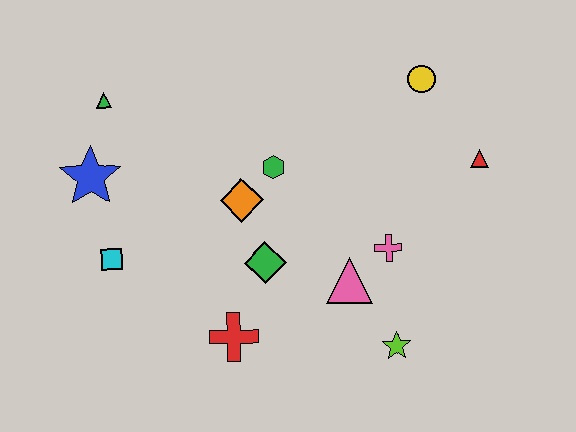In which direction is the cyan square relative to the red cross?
The cyan square is to the left of the red cross.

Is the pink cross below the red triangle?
Yes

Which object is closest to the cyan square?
The blue star is closest to the cyan square.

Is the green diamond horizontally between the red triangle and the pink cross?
No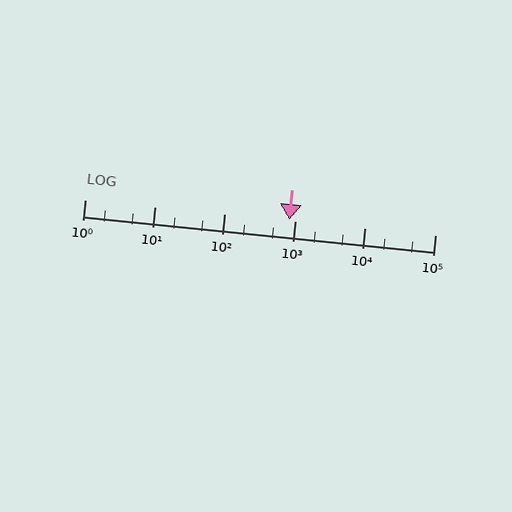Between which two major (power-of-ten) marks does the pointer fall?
The pointer is between 100 and 1000.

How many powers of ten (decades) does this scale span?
The scale spans 5 decades, from 1 to 100000.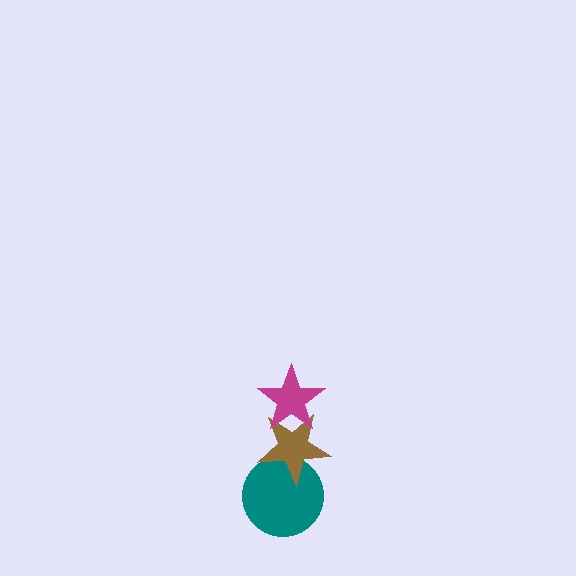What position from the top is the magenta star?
The magenta star is 1st from the top.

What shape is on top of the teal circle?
The brown star is on top of the teal circle.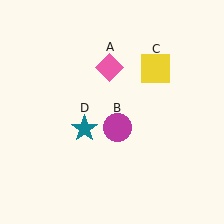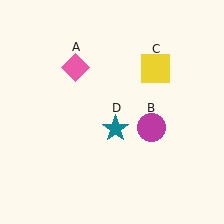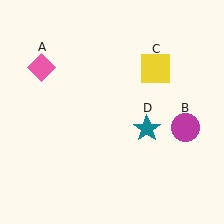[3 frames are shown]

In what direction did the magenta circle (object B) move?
The magenta circle (object B) moved right.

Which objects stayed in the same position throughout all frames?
Yellow square (object C) remained stationary.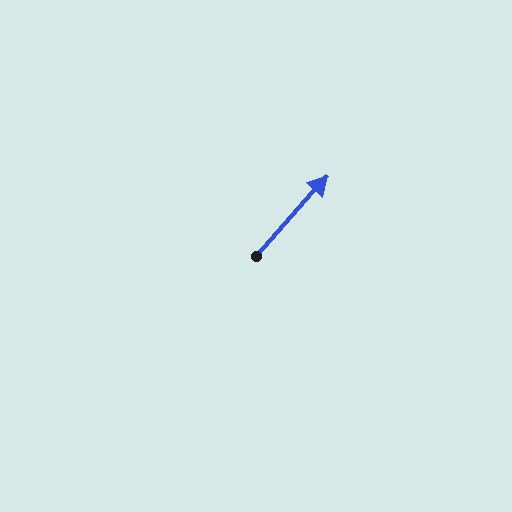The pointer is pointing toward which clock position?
Roughly 1 o'clock.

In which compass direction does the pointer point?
Northeast.